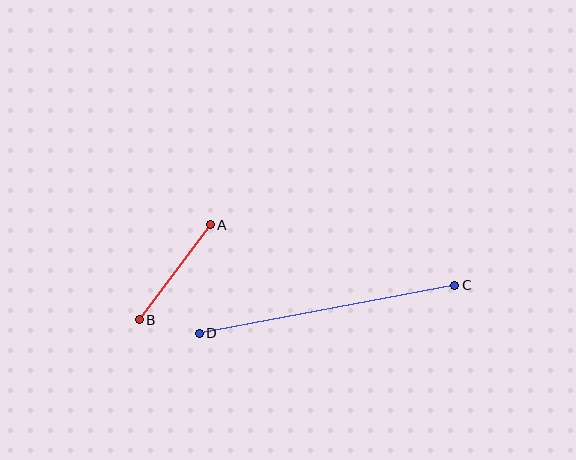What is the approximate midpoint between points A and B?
The midpoint is at approximately (175, 272) pixels.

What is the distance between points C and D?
The distance is approximately 260 pixels.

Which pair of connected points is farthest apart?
Points C and D are farthest apart.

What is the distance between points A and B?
The distance is approximately 118 pixels.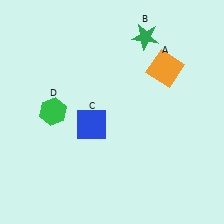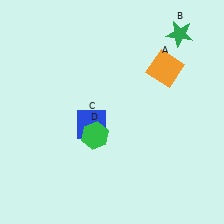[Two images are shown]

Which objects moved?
The objects that moved are: the green star (B), the green hexagon (D).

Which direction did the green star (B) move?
The green star (B) moved right.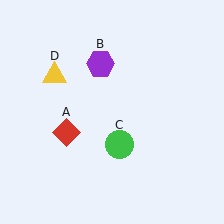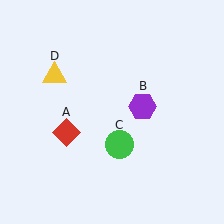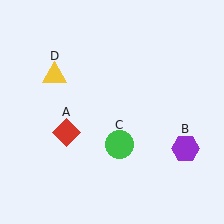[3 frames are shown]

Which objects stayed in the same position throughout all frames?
Red diamond (object A) and green circle (object C) and yellow triangle (object D) remained stationary.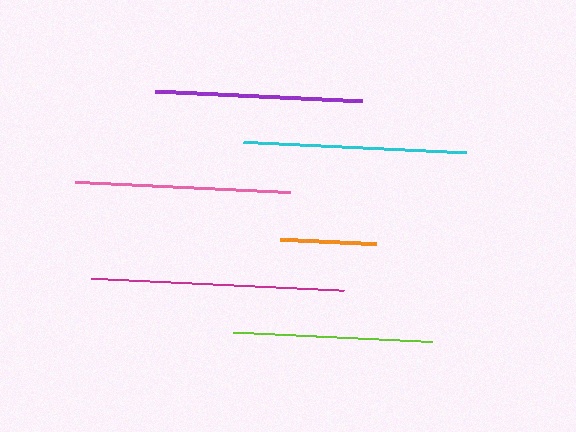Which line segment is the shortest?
The orange line is the shortest at approximately 96 pixels.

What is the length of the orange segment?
The orange segment is approximately 96 pixels long.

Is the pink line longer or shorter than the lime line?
The pink line is longer than the lime line.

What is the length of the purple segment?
The purple segment is approximately 208 pixels long.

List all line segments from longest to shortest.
From longest to shortest: magenta, cyan, pink, purple, lime, orange.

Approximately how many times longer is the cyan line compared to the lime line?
The cyan line is approximately 1.1 times the length of the lime line.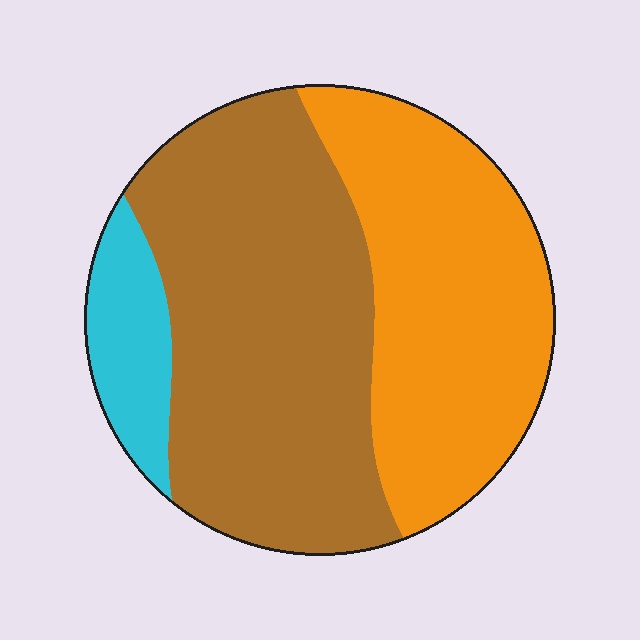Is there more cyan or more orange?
Orange.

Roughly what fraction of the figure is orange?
Orange takes up between a third and a half of the figure.